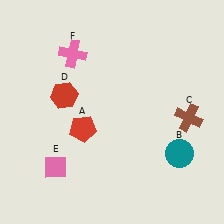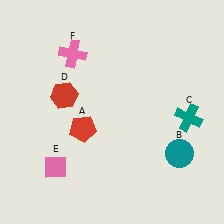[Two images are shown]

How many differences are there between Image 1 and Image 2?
There is 1 difference between the two images.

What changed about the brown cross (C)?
In Image 1, C is brown. In Image 2, it changed to teal.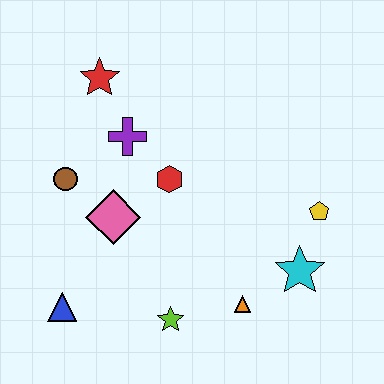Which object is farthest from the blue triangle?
The yellow pentagon is farthest from the blue triangle.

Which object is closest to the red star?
The purple cross is closest to the red star.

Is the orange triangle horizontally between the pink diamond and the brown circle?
No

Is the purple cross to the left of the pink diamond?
No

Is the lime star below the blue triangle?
Yes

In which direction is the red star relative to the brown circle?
The red star is above the brown circle.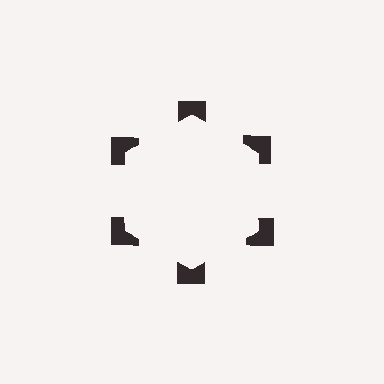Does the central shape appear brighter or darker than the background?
It typically appears slightly brighter than the background, even though no actual brightness change is drawn.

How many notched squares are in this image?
There are 6 — one at each vertex of the illusory hexagon.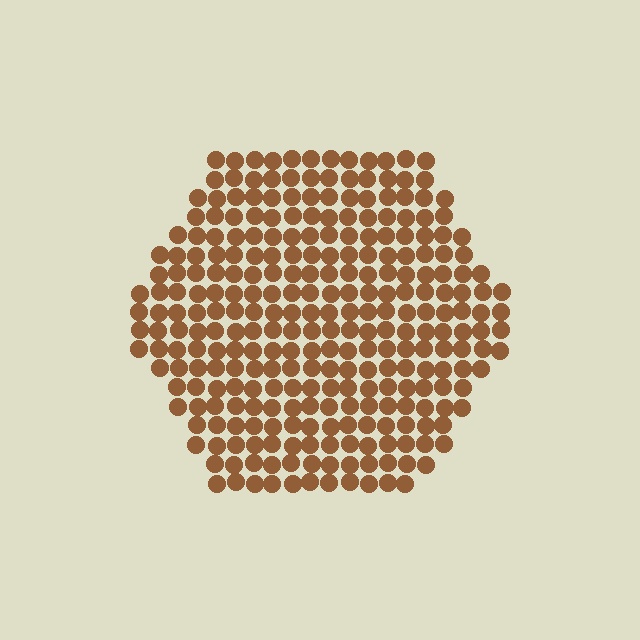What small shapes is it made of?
It is made of small circles.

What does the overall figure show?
The overall figure shows a hexagon.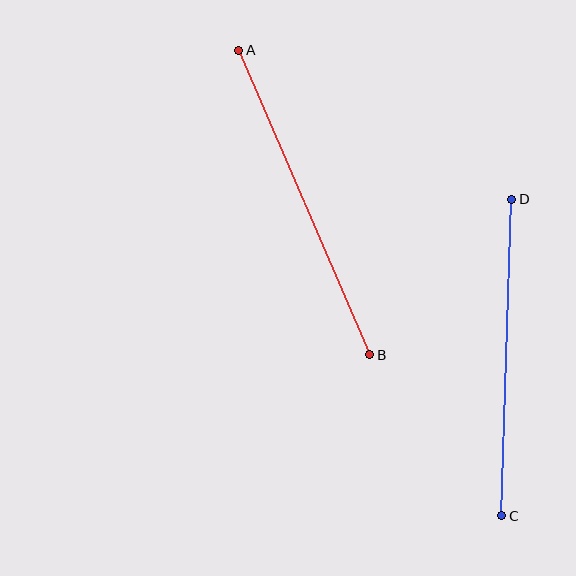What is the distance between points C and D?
The distance is approximately 317 pixels.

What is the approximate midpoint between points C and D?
The midpoint is at approximately (507, 357) pixels.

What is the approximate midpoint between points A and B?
The midpoint is at approximately (304, 203) pixels.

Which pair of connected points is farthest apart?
Points A and B are farthest apart.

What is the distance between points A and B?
The distance is approximately 331 pixels.